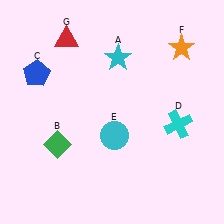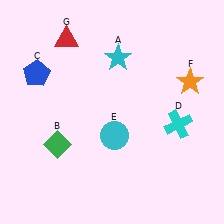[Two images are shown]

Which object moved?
The orange star (F) moved down.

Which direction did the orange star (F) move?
The orange star (F) moved down.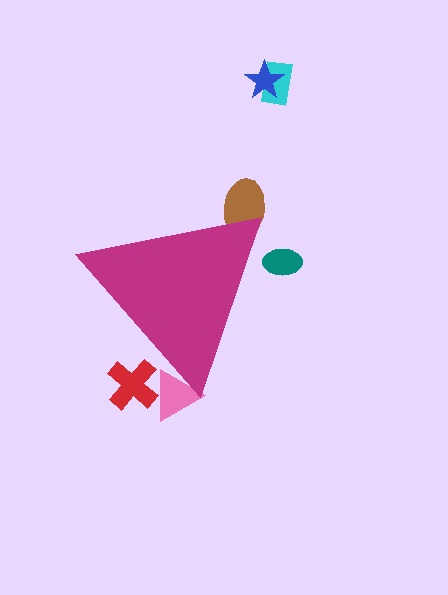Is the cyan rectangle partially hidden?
No, the cyan rectangle is fully visible.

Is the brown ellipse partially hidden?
Yes, the brown ellipse is partially hidden behind the magenta triangle.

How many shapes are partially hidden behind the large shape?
4 shapes are partially hidden.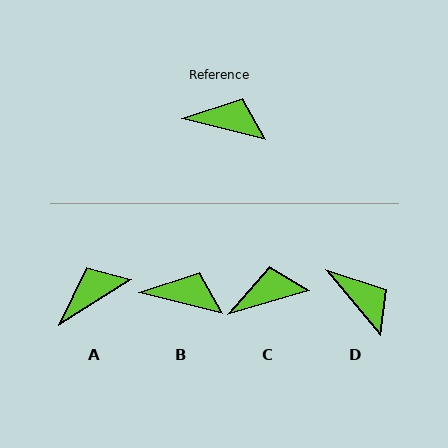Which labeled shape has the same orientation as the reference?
B.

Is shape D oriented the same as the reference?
No, it is off by about 37 degrees.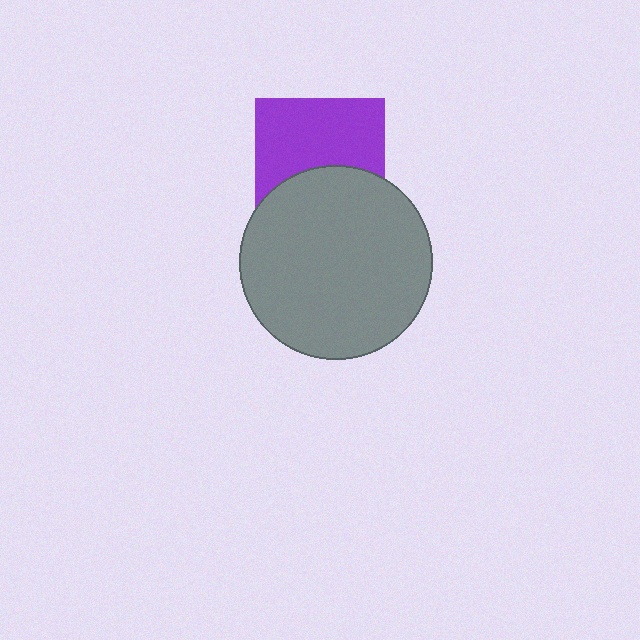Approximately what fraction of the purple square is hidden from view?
Roughly 41% of the purple square is hidden behind the gray circle.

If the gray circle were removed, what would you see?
You would see the complete purple square.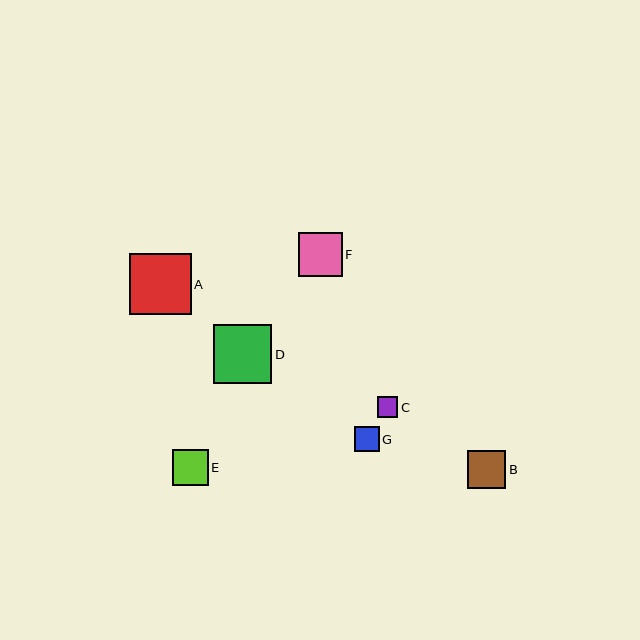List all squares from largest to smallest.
From largest to smallest: A, D, F, B, E, G, C.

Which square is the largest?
Square A is the largest with a size of approximately 62 pixels.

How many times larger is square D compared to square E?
Square D is approximately 1.6 times the size of square E.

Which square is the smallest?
Square C is the smallest with a size of approximately 21 pixels.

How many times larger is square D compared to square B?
Square D is approximately 1.5 times the size of square B.